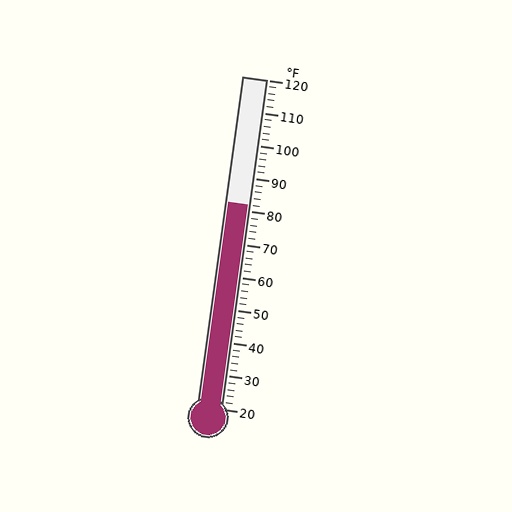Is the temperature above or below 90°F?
The temperature is below 90°F.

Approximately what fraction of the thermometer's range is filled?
The thermometer is filled to approximately 60% of its range.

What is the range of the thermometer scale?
The thermometer scale ranges from 20°F to 120°F.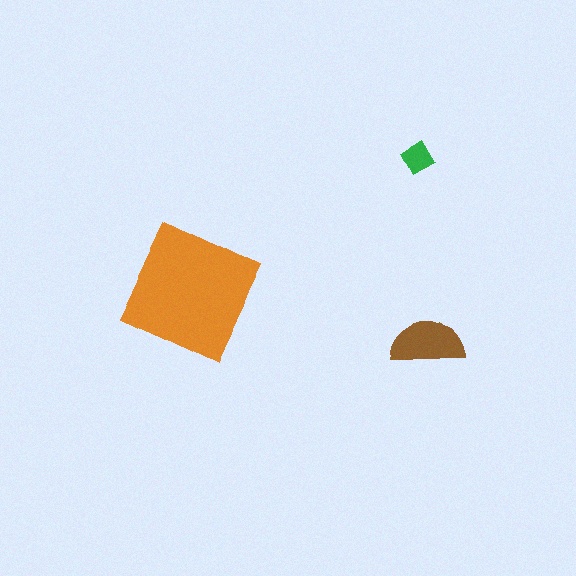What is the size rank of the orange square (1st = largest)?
1st.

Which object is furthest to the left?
The orange square is leftmost.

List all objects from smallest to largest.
The green diamond, the brown semicircle, the orange square.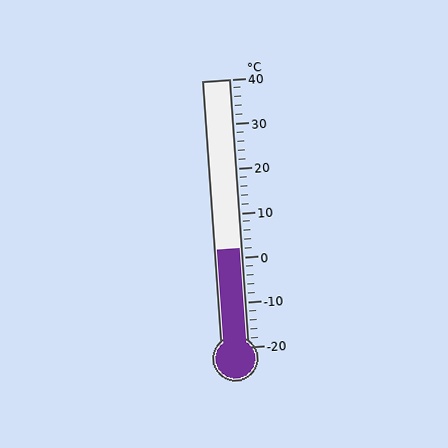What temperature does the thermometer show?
The thermometer shows approximately 2°C.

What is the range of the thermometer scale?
The thermometer scale ranges from -20°C to 40°C.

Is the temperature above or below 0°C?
The temperature is above 0°C.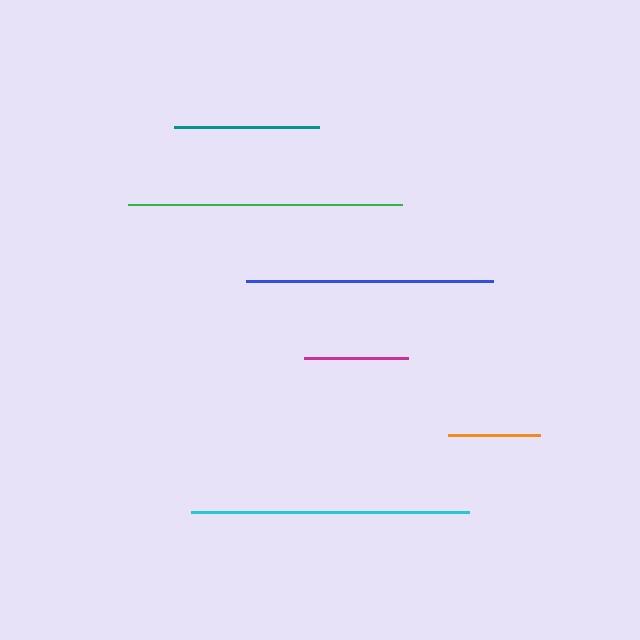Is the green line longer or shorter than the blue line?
The green line is longer than the blue line.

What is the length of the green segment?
The green segment is approximately 274 pixels long.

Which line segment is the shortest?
The orange line is the shortest at approximately 92 pixels.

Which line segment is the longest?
The cyan line is the longest at approximately 279 pixels.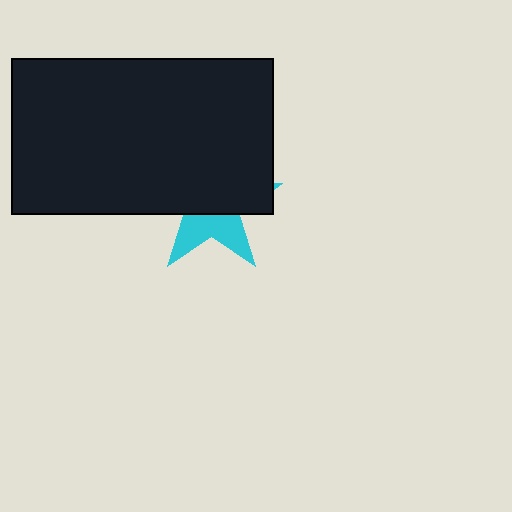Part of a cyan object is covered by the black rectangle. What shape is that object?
It is a star.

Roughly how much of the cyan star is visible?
A small part of it is visible (roughly 37%).